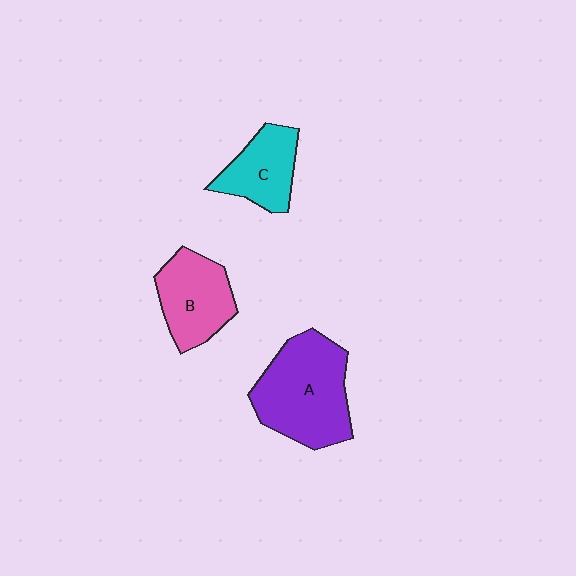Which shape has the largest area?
Shape A (purple).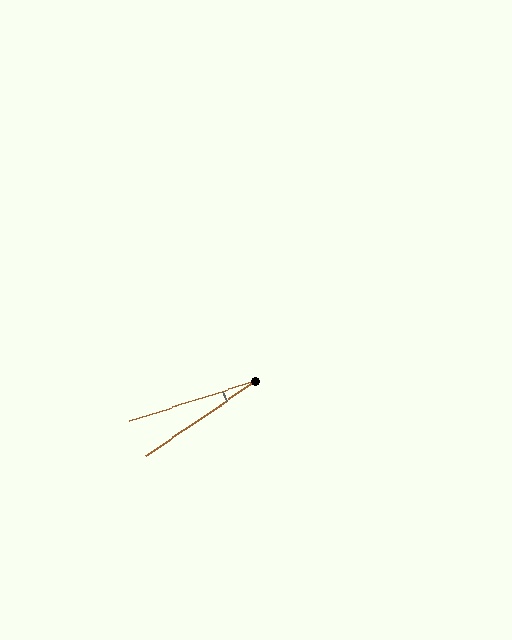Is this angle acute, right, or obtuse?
It is acute.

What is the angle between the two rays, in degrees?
Approximately 17 degrees.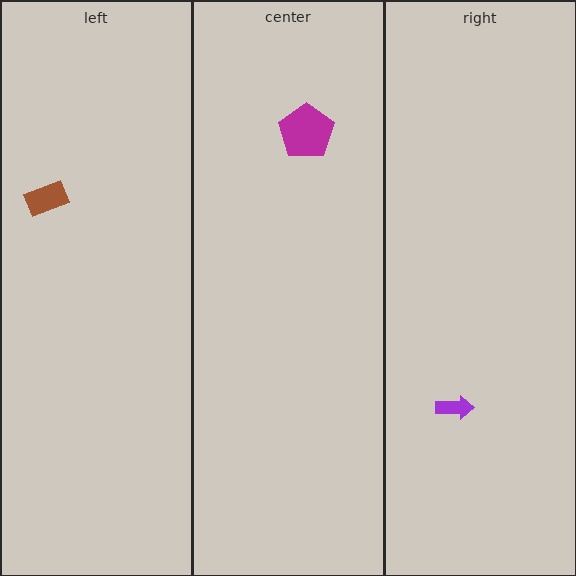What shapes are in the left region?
The brown rectangle.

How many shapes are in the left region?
1.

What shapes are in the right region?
The purple arrow.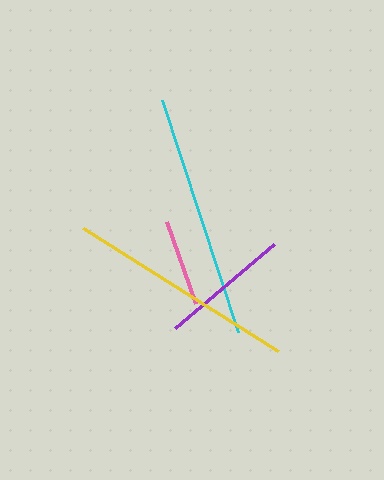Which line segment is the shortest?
The pink line is the shortest at approximately 87 pixels.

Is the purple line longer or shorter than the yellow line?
The yellow line is longer than the purple line.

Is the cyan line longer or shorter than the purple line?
The cyan line is longer than the purple line.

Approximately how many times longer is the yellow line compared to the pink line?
The yellow line is approximately 2.6 times the length of the pink line.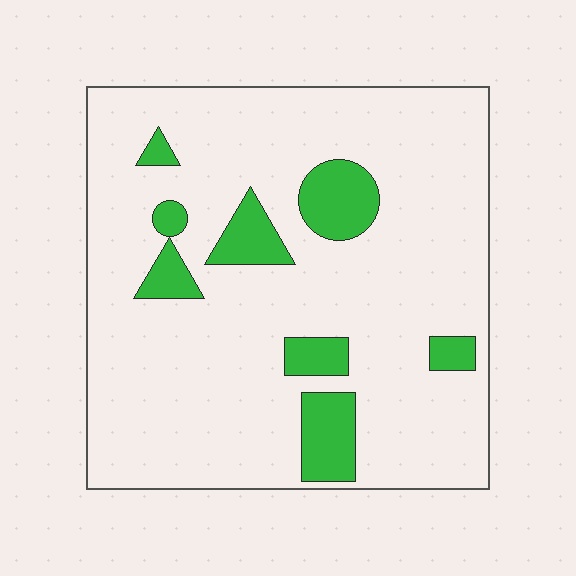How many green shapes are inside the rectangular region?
8.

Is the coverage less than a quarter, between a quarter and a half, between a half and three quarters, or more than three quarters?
Less than a quarter.